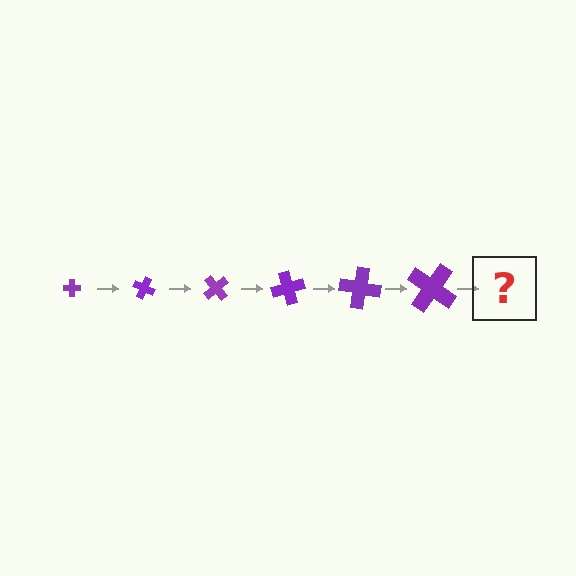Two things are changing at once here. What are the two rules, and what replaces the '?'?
The two rules are that the cross grows larger each step and it rotates 25 degrees each step. The '?' should be a cross, larger than the previous one and rotated 150 degrees from the start.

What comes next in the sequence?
The next element should be a cross, larger than the previous one and rotated 150 degrees from the start.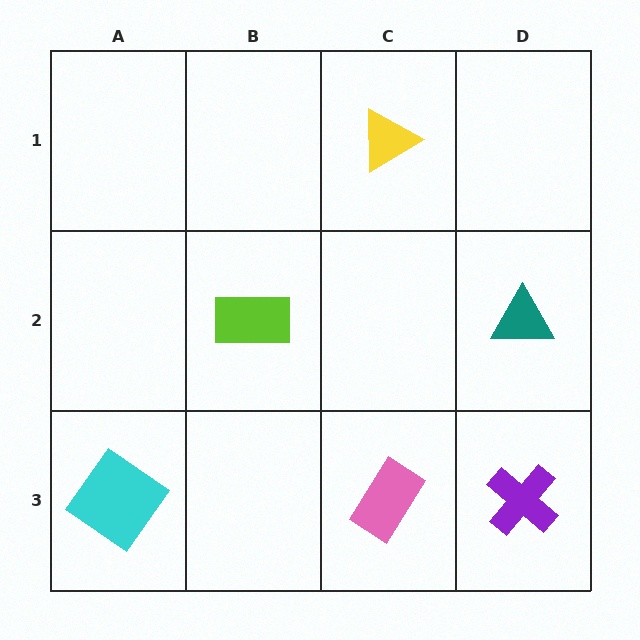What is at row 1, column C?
A yellow triangle.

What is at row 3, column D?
A purple cross.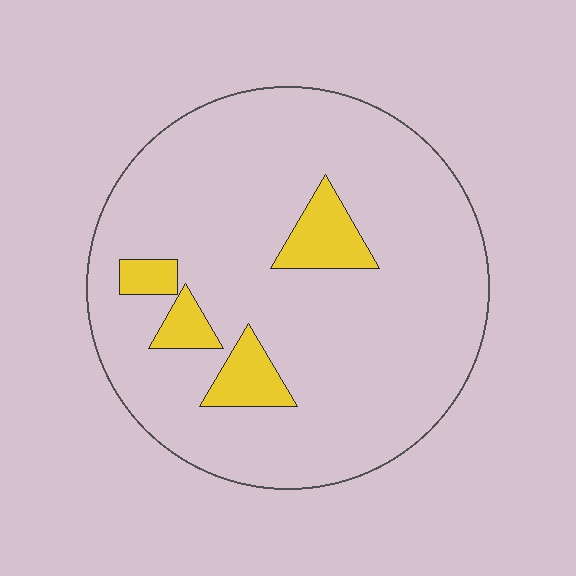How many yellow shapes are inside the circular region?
4.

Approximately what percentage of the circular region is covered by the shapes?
Approximately 10%.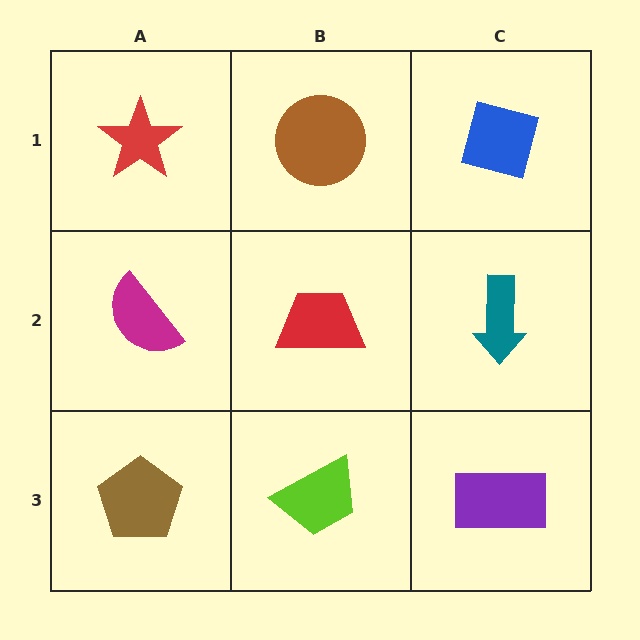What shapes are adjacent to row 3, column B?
A red trapezoid (row 2, column B), a brown pentagon (row 3, column A), a purple rectangle (row 3, column C).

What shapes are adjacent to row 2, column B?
A brown circle (row 1, column B), a lime trapezoid (row 3, column B), a magenta semicircle (row 2, column A), a teal arrow (row 2, column C).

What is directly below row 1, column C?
A teal arrow.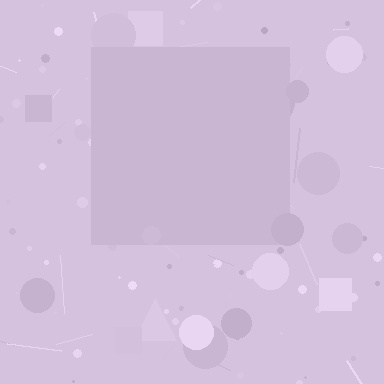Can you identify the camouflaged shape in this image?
The camouflaged shape is a square.